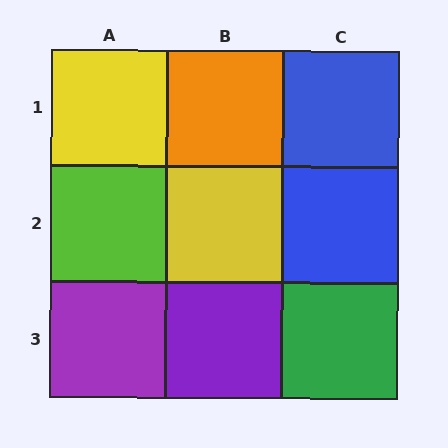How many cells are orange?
1 cell is orange.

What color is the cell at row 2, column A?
Lime.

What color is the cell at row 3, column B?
Purple.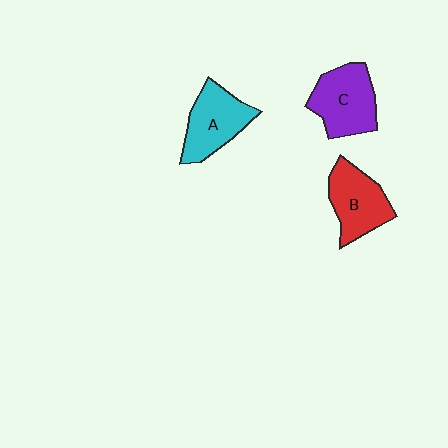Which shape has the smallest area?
Shape A (cyan).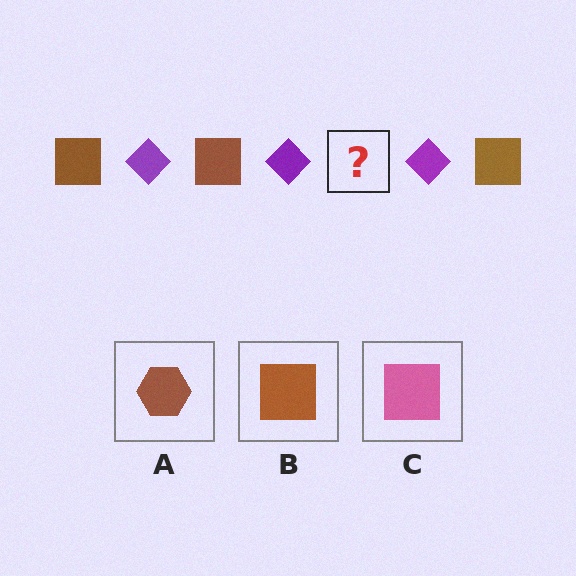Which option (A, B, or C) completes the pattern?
B.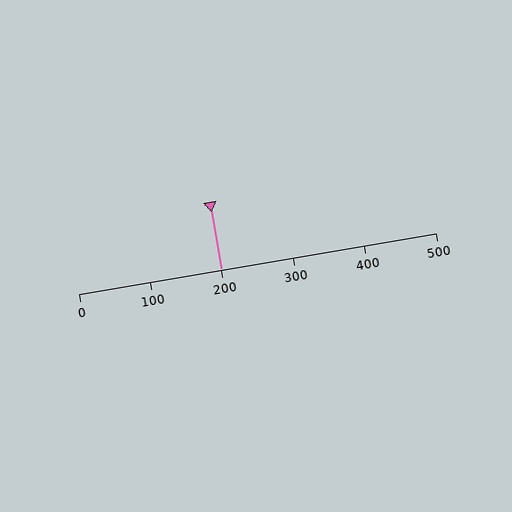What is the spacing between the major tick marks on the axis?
The major ticks are spaced 100 apart.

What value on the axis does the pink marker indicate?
The marker indicates approximately 200.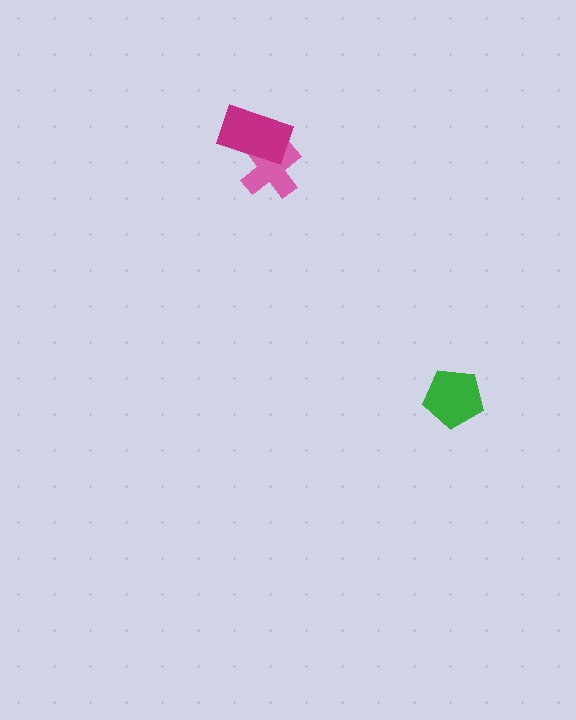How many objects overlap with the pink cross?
1 object overlaps with the pink cross.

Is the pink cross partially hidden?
Yes, it is partially covered by another shape.